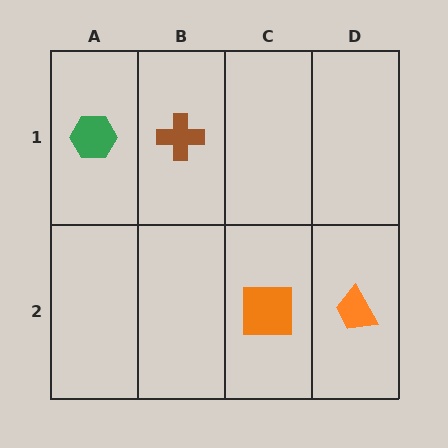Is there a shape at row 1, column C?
No, that cell is empty.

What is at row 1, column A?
A green hexagon.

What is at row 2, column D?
An orange trapezoid.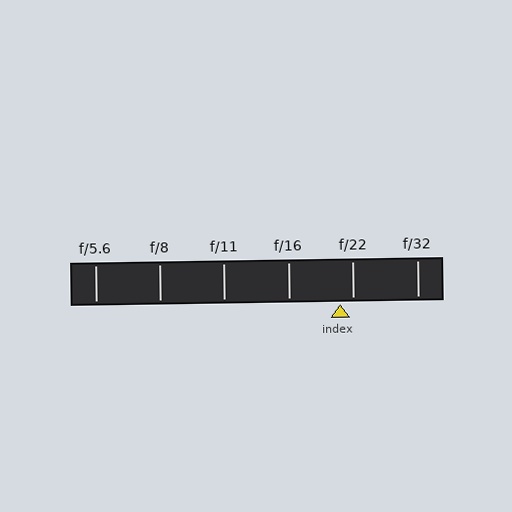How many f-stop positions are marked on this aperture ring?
There are 6 f-stop positions marked.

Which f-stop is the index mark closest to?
The index mark is closest to f/22.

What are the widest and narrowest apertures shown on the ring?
The widest aperture shown is f/5.6 and the narrowest is f/32.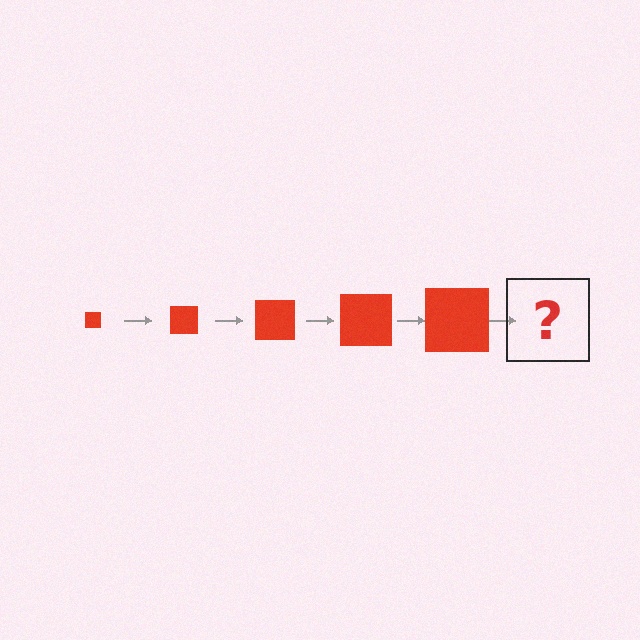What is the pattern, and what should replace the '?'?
The pattern is that the square gets progressively larger each step. The '?' should be a red square, larger than the previous one.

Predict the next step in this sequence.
The next step is a red square, larger than the previous one.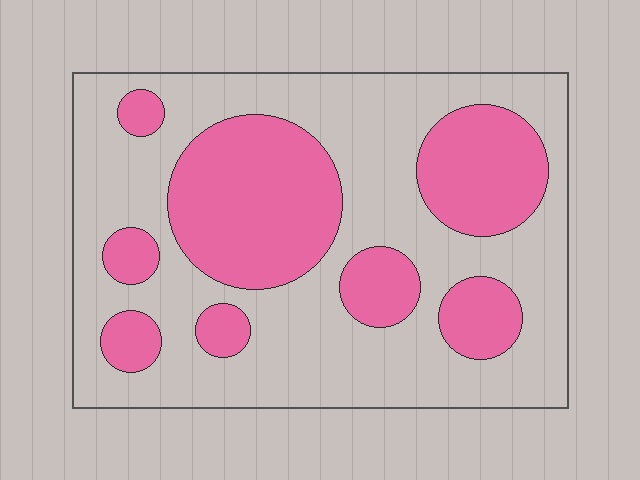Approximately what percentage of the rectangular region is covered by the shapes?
Approximately 35%.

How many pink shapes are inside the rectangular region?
8.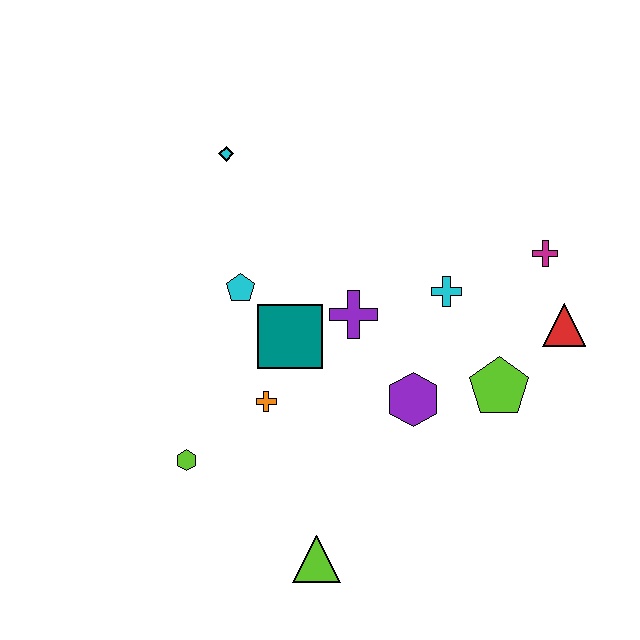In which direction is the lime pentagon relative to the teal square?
The lime pentagon is to the right of the teal square.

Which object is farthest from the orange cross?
The magenta cross is farthest from the orange cross.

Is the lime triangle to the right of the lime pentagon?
No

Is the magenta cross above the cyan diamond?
No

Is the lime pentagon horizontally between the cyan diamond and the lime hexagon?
No